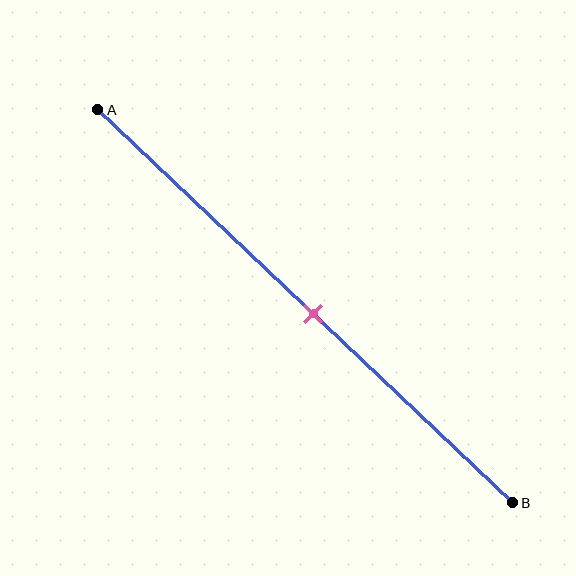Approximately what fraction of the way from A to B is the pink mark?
The pink mark is approximately 50% of the way from A to B.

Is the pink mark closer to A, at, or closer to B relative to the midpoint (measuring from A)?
The pink mark is approximately at the midpoint of segment AB.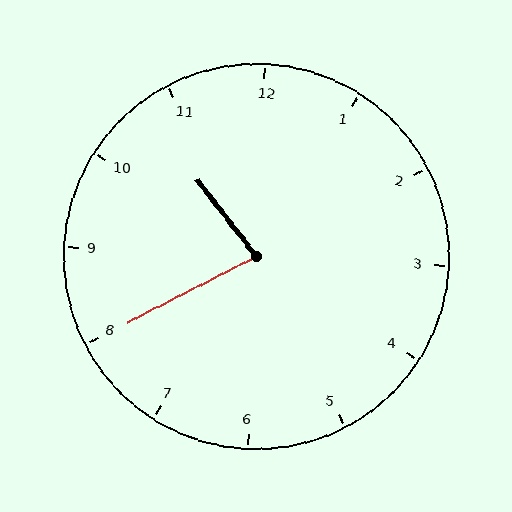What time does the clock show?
10:40.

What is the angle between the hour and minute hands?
Approximately 80 degrees.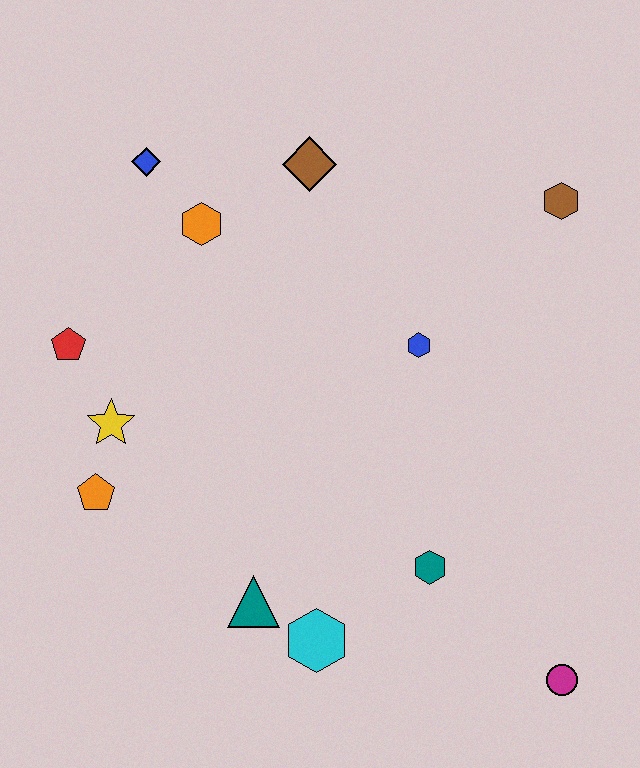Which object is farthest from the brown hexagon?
The orange pentagon is farthest from the brown hexagon.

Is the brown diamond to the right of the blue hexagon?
No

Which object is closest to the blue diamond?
The orange hexagon is closest to the blue diamond.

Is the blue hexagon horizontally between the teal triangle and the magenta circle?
Yes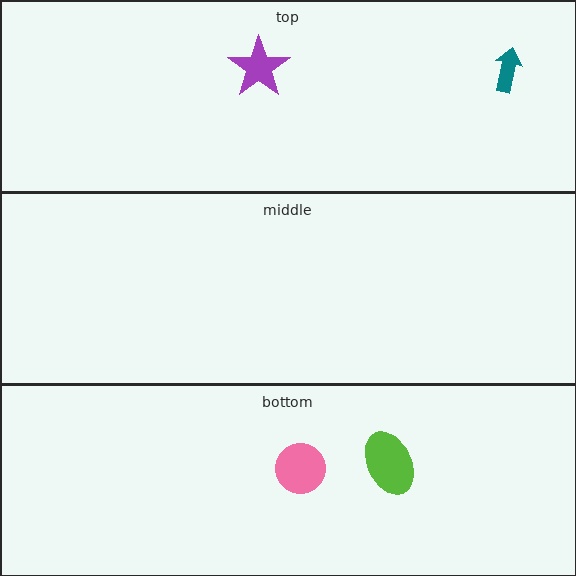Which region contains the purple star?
The top region.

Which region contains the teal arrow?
The top region.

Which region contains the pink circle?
The bottom region.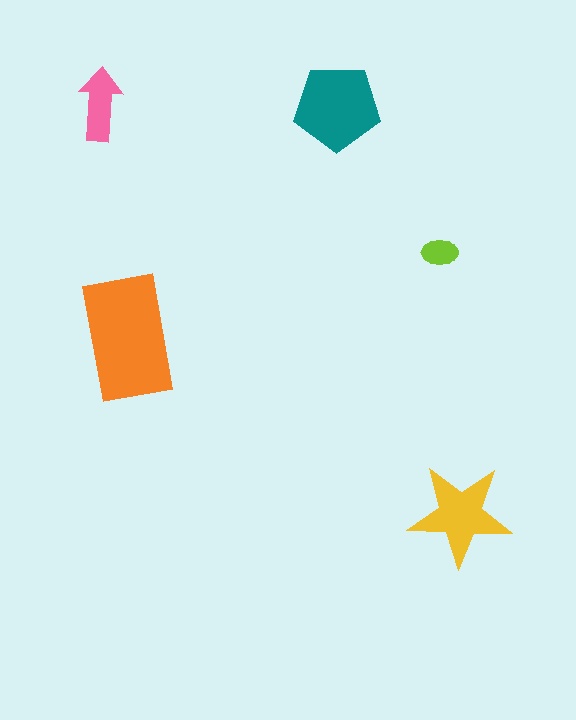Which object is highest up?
The pink arrow is topmost.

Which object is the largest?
The orange rectangle.